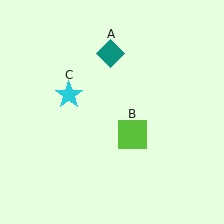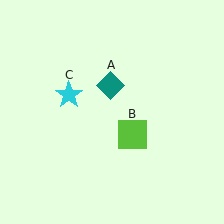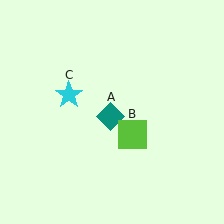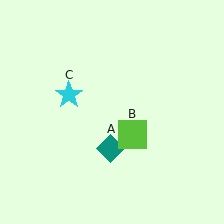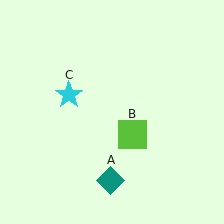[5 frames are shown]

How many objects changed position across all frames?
1 object changed position: teal diamond (object A).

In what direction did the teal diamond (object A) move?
The teal diamond (object A) moved down.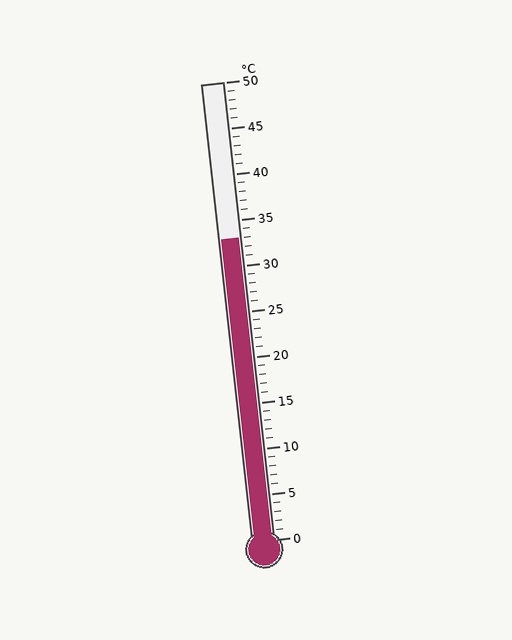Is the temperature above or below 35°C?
The temperature is below 35°C.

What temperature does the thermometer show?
The thermometer shows approximately 33°C.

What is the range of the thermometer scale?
The thermometer scale ranges from 0°C to 50°C.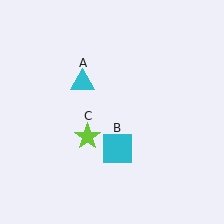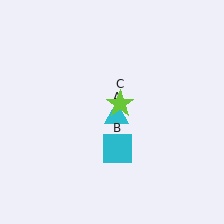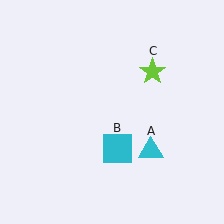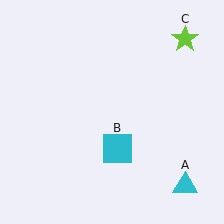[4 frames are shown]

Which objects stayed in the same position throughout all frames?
Cyan square (object B) remained stationary.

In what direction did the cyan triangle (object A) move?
The cyan triangle (object A) moved down and to the right.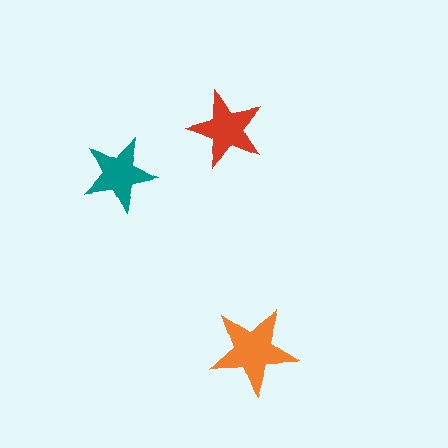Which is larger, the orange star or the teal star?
The orange one.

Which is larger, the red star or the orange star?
The orange one.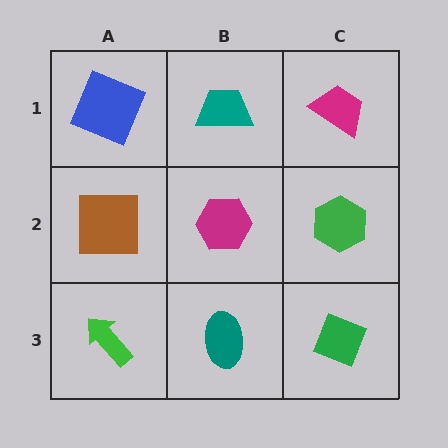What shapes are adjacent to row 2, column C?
A magenta trapezoid (row 1, column C), a green diamond (row 3, column C), a magenta hexagon (row 2, column B).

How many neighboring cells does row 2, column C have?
3.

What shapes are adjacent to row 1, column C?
A green hexagon (row 2, column C), a teal trapezoid (row 1, column B).